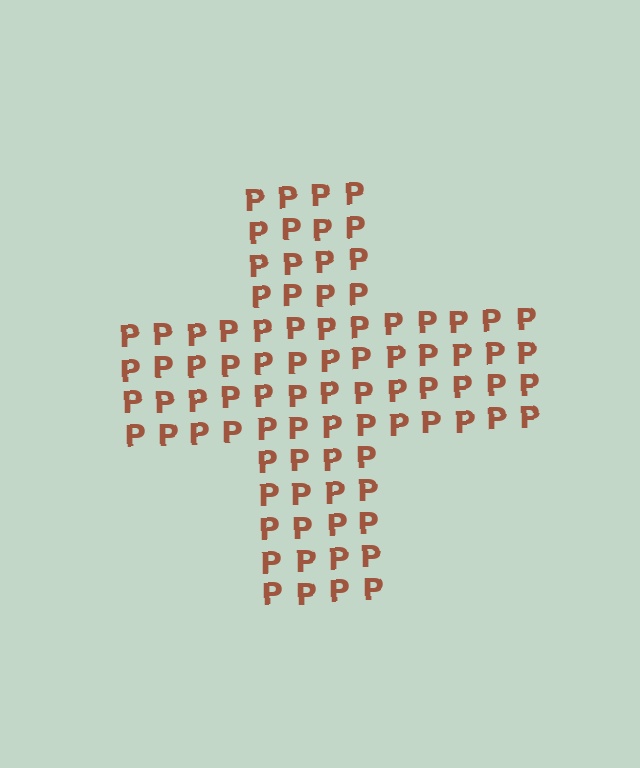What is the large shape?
The large shape is a cross.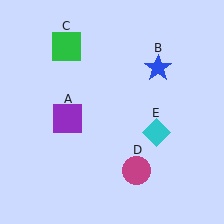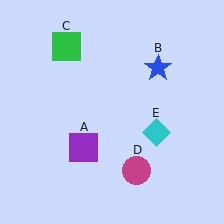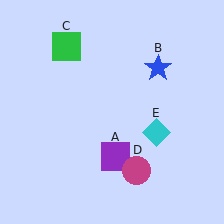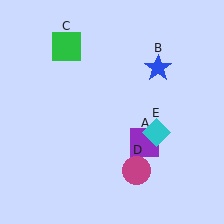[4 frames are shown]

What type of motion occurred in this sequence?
The purple square (object A) rotated counterclockwise around the center of the scene.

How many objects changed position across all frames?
1 object changed position: purple square (object A).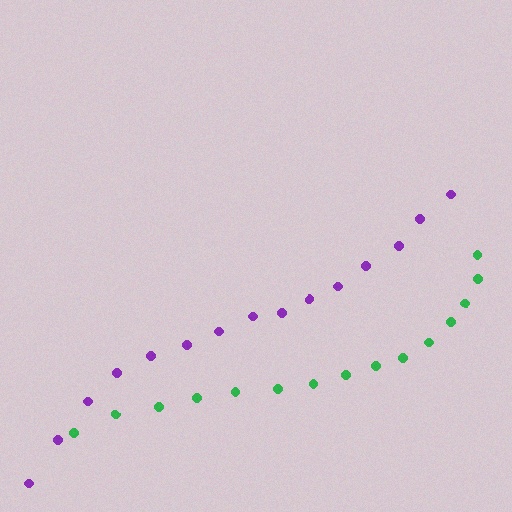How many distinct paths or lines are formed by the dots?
There are 2 distinct paths.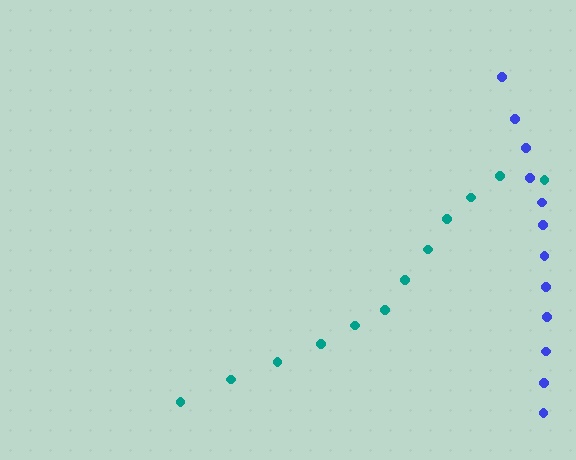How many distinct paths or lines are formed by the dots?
There are 2 distinct paths.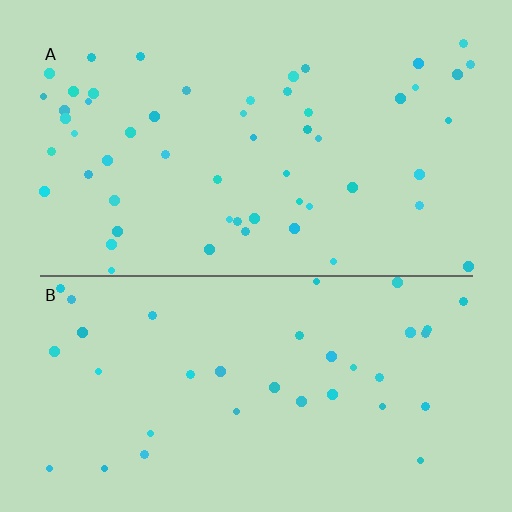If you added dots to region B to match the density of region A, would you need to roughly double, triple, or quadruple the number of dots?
Approximately double.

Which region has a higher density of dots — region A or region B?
A (the top).